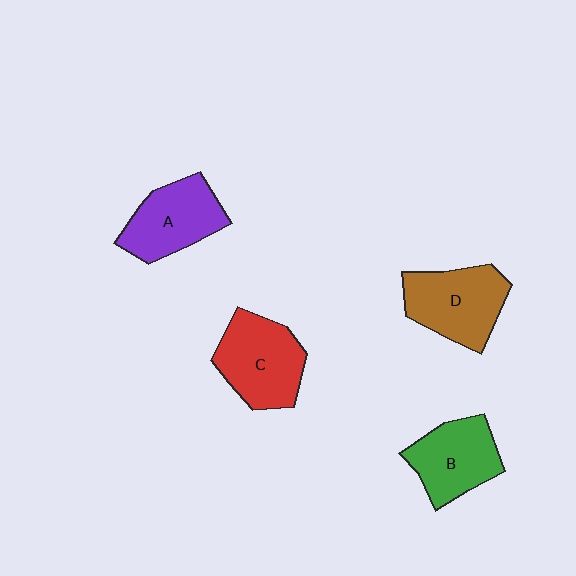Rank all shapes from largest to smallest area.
From largest to smallest: C (red), D (brown), A (purple), B (green).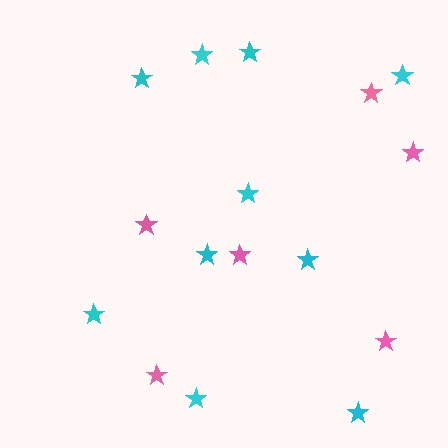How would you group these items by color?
There are 2 groups: one group of cyan stars (10) and one group of pink stars (6).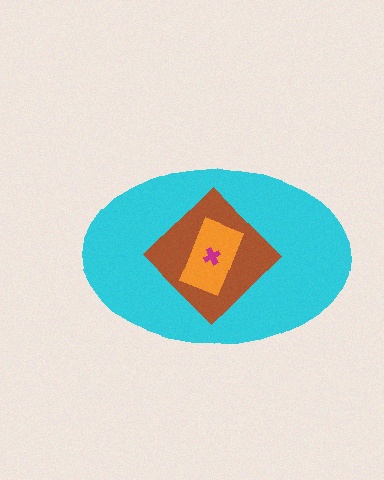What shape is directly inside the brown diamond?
The orange rectangle.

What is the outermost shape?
The cyan ellipse.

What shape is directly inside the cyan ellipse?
The brown diamond.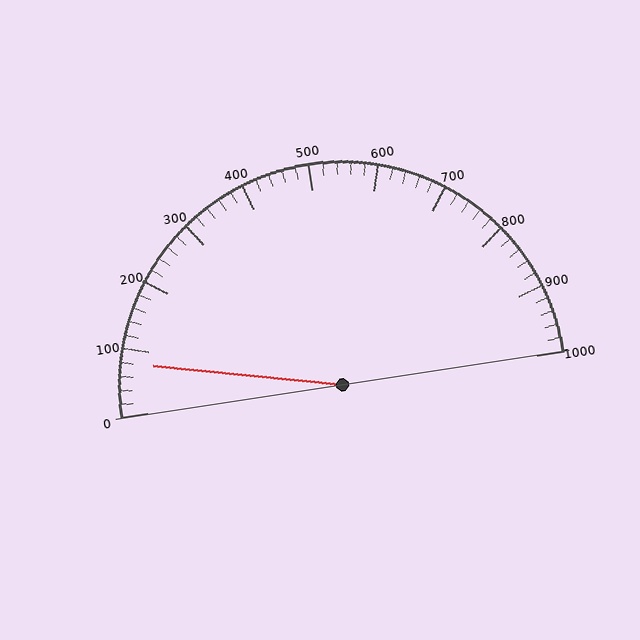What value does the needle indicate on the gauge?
The needle indicates approximately 80.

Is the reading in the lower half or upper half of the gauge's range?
The reading is in the lower half of the range (0 to 1000).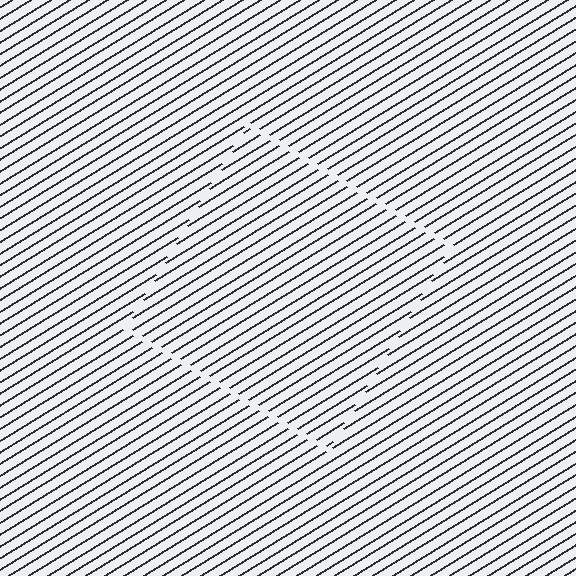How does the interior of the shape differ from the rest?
The interior of the shape contains the same grating, shifted by half a period — the contour is defined by the phase discontinuity where line-ends from the inner and outer gratings abut.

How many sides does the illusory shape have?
4 sides — the line-ends trace a square.